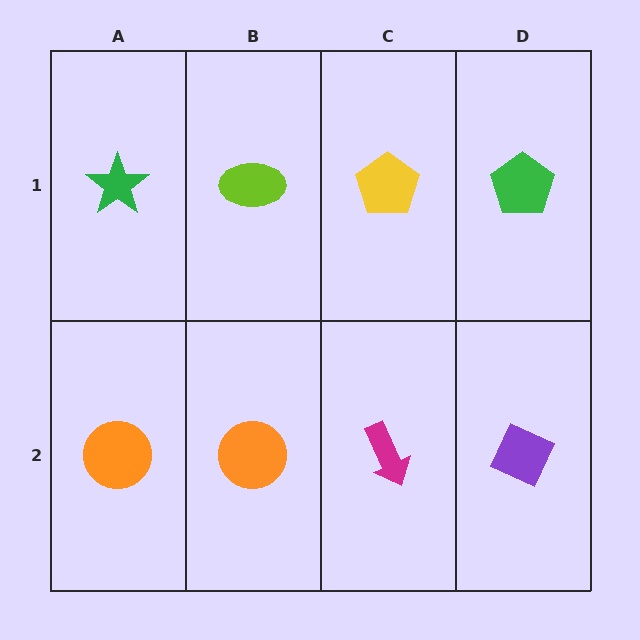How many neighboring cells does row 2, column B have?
3.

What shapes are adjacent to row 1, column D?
A purple diamond (row 2, column D), a yellow pentagon (row 1, column C).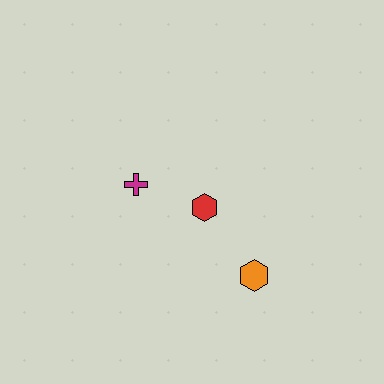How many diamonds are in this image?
There are no diamonds.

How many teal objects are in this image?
There are no teal objects.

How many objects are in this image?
There are 3 objects.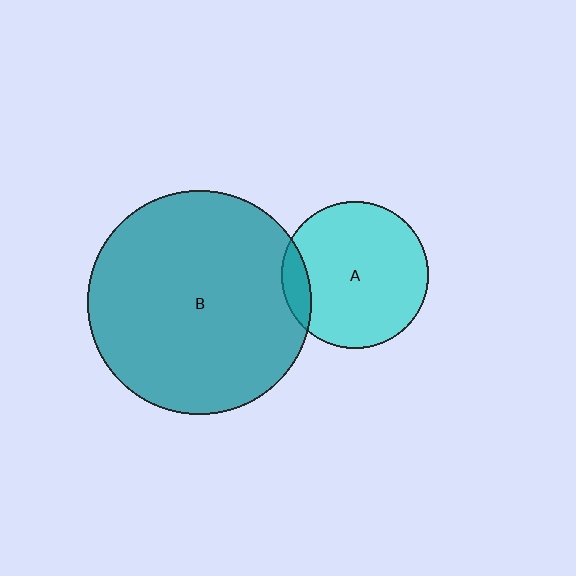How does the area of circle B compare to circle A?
Approximately 2.3 times.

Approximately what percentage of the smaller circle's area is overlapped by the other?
Approximately 10%.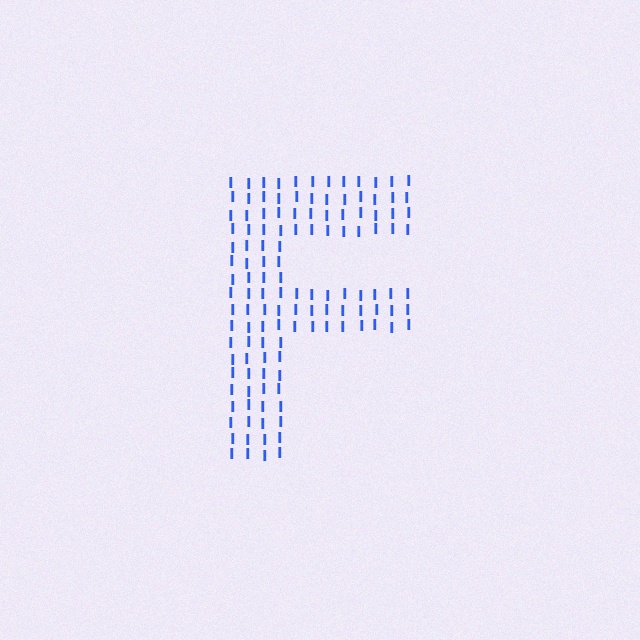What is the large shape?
The large shape is the letter F.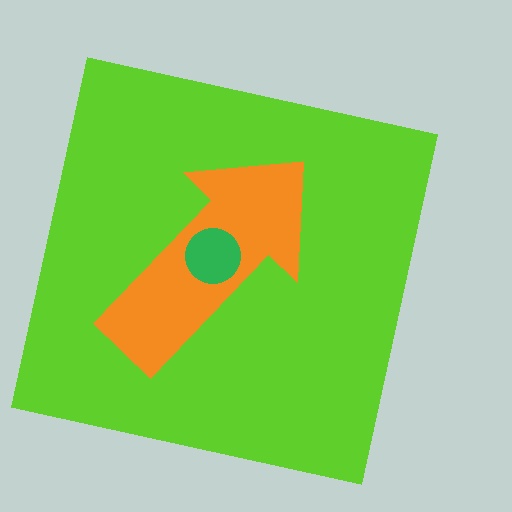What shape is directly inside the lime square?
The orange arrow.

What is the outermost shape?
The lime square.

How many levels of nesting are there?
3.